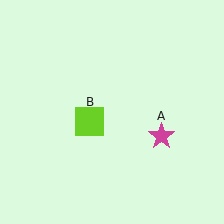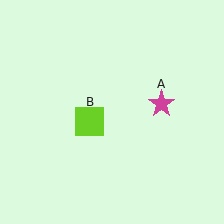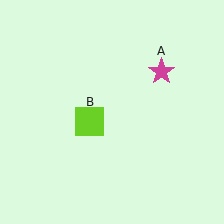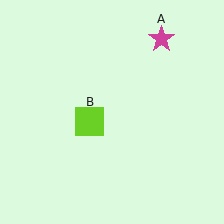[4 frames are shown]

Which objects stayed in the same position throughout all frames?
Lime square (object B) remained stationary.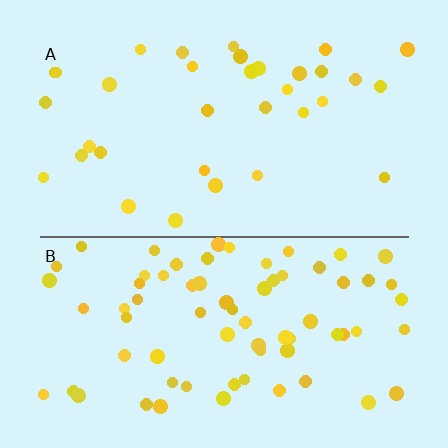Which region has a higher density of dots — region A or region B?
B (the bottom).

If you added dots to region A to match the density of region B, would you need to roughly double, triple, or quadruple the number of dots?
Approximately double.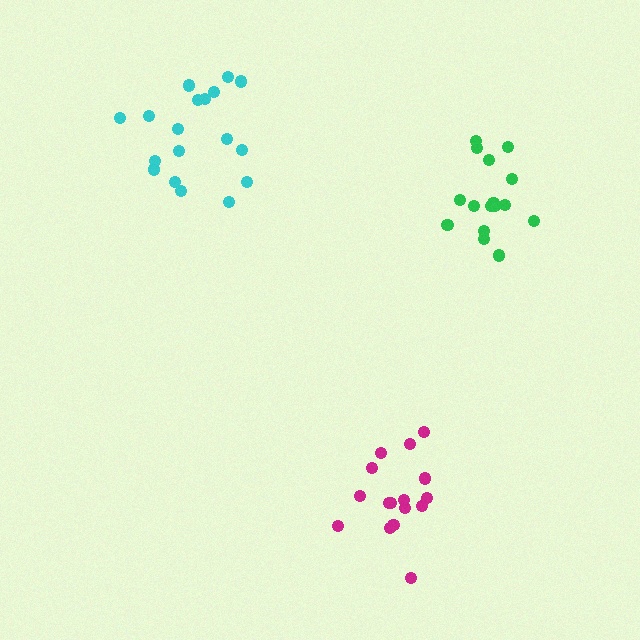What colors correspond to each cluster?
The clusters are colored: green, cyan, magenta.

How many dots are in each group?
Group 1: 16 dots, Group 2: 18 dots, Group 3: 16 dots (50 total).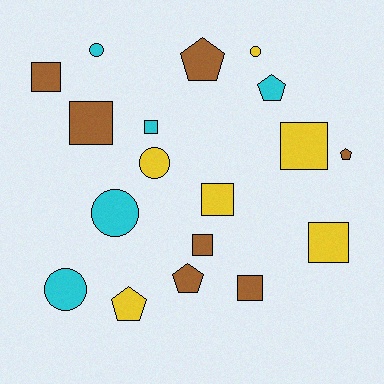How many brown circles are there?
There are no brown circles.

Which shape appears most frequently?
Square, with 8 objects.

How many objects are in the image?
There are 18 objects.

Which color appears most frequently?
Brown, with 7 objects.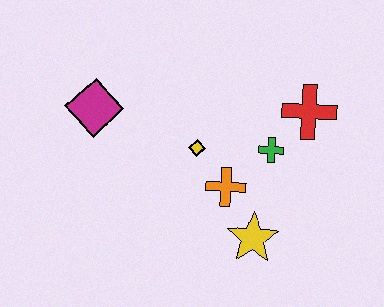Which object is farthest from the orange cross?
The magenta diamond is farthest from the orange cross.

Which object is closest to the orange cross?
The yellow diamond is closest to the orange cross.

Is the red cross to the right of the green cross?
Yes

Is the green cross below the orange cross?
No